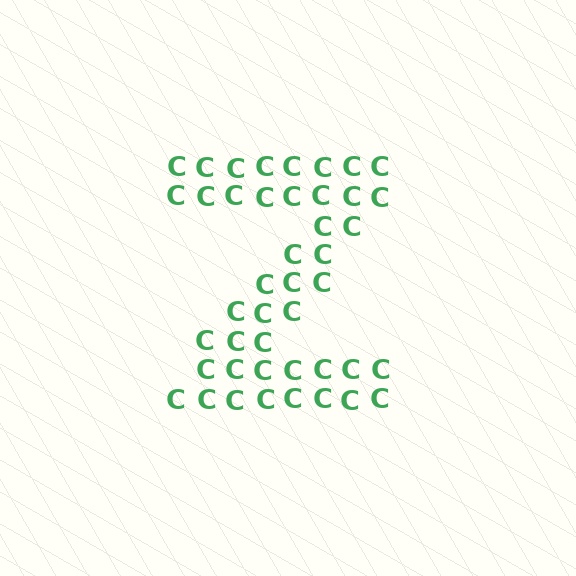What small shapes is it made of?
It is made of small letter C's.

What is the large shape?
The large shape is the letter Z.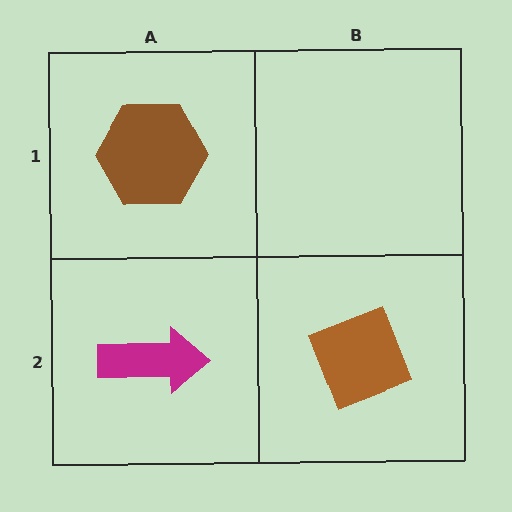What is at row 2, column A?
A magenta arrow.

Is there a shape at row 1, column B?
No, that cell is empty.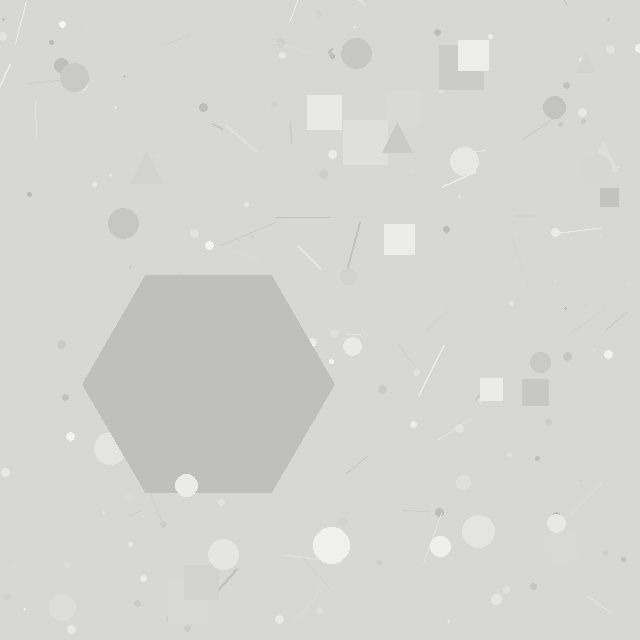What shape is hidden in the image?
A hexagon is hidden in the image.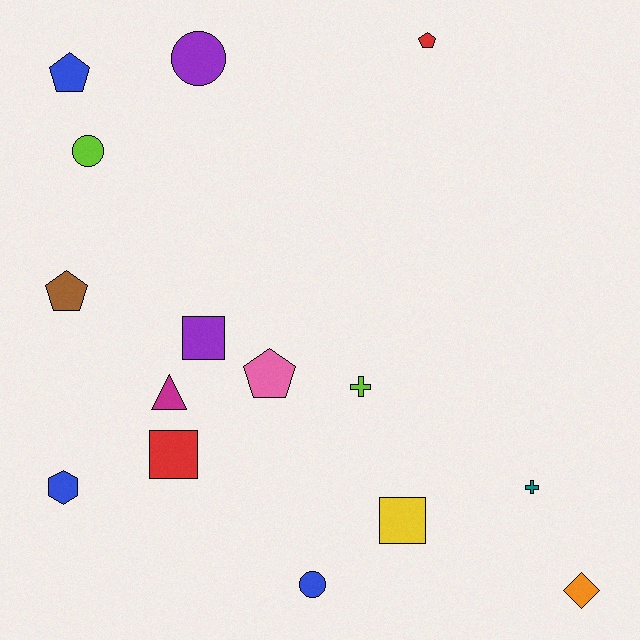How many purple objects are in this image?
There are 2 purple objects.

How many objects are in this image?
There are 15 objects.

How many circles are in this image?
There are 3 circles.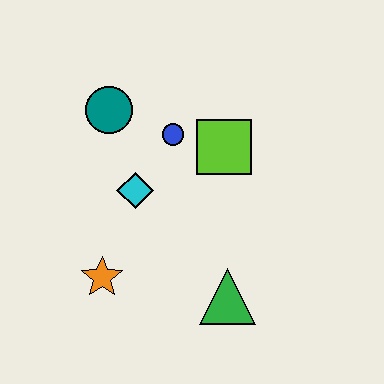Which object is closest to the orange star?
The cyan diamond is closest to the orange star.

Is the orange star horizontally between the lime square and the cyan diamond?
No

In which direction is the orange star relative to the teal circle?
The orange star is below the teal circle.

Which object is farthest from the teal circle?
The green triangle is farthest from the teal circle.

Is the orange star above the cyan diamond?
No